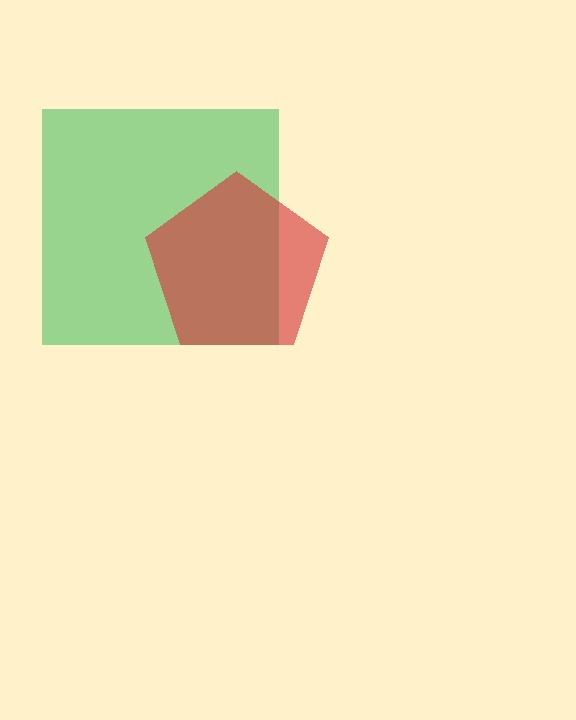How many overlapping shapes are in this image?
There are 2 overlapping shapes in the image.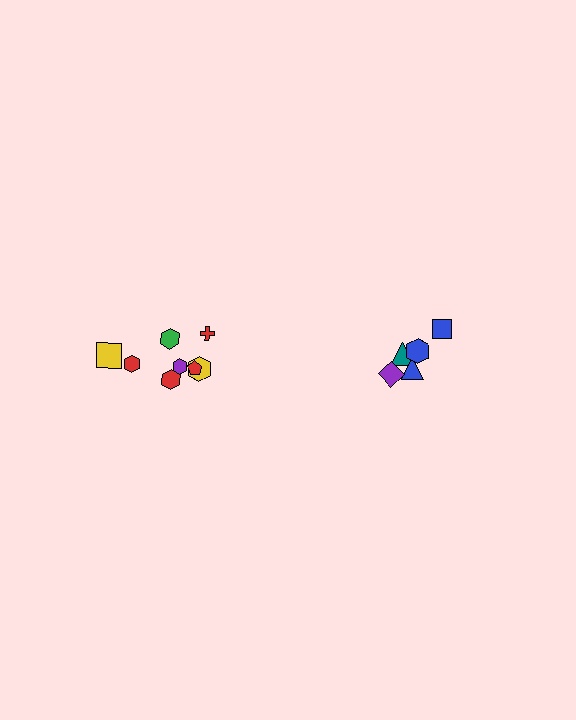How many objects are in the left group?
There are 8 objects.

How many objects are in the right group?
There are 5 objects.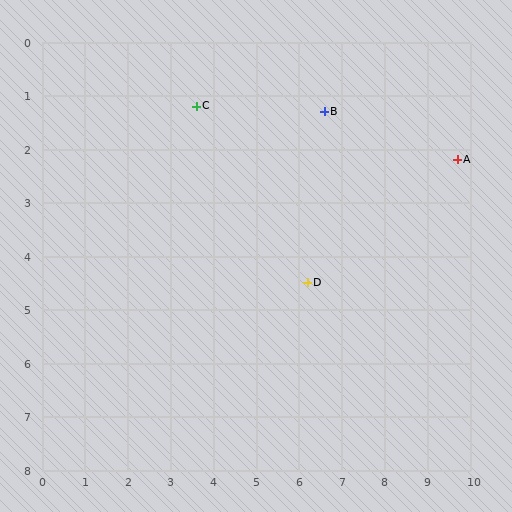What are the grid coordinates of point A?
Point A is at approximately (9.7, 2.2).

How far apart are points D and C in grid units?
Points D and C are about 4.2 grid units apart.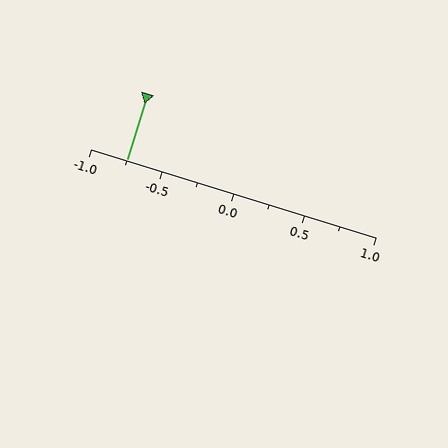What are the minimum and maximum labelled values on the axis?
The axis runs from -1.0 to 1.0.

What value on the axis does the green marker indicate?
The marker indicates approximately -0.75.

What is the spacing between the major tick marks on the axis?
The major ticks are spaced 0.5 apart.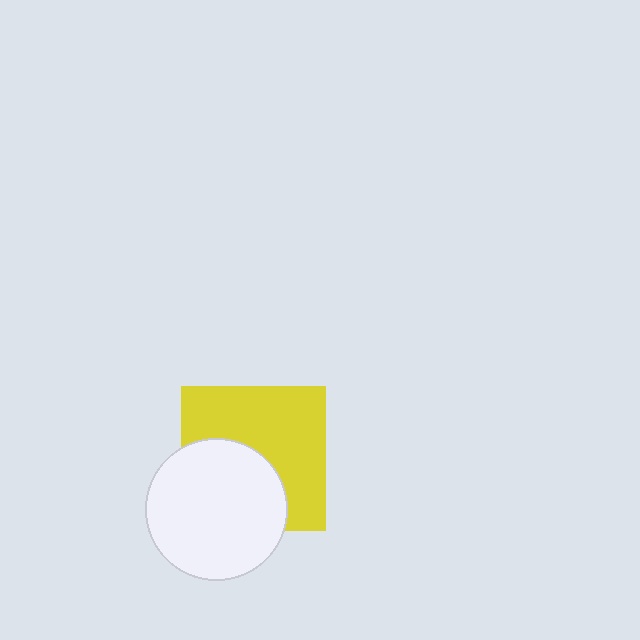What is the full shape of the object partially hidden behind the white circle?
The partially hidden object is a yellow square.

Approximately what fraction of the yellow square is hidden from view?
Roughly 41% of the yellow square is hidden behind the white circle.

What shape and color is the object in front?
The object in front is a white circle.